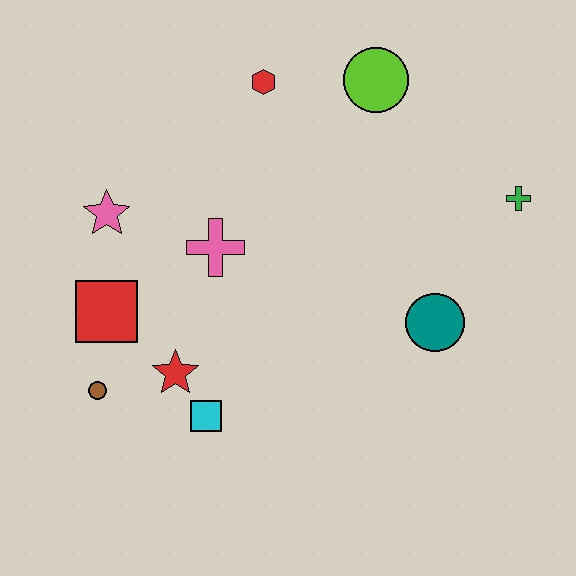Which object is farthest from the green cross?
The brown circle is farthest from the green cross.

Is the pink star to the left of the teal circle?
Yes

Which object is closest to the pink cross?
The pink star is closest to the pink cross.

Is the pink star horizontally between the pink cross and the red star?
No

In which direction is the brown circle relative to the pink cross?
The brown circle is below the pink cross.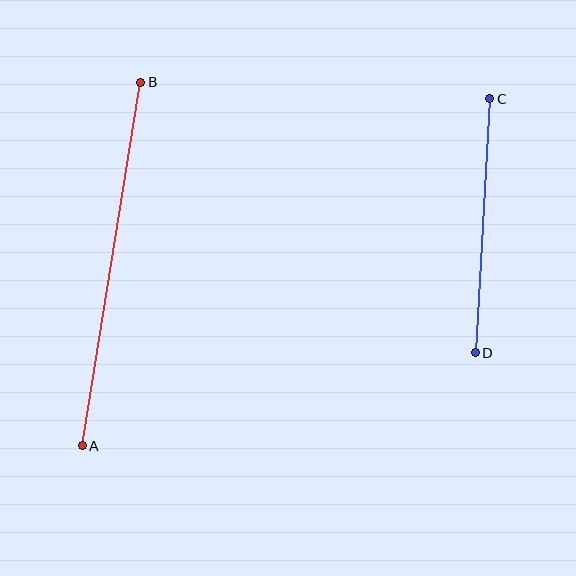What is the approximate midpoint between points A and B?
The midpoint is at approximately (111, 264) pixels.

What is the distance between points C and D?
The distance is approximately 254 pixels.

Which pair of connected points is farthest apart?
Points A and B are farthest apart.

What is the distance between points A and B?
The distance is approximately 368 pixels.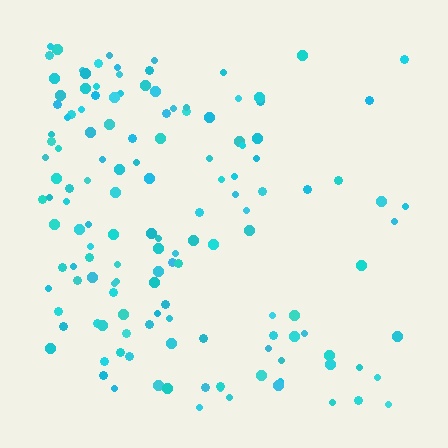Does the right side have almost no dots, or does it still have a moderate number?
Still a moderate number, just noticeably fewer than the left.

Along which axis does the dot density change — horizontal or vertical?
Horizontal.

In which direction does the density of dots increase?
From right to left, with the left side densest.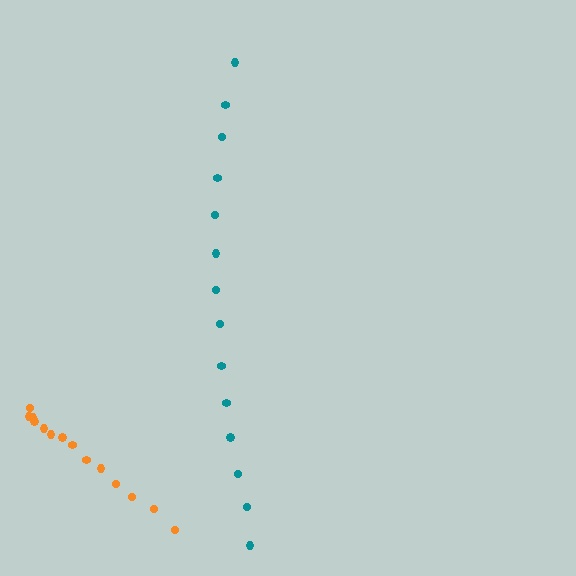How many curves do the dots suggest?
There are 2 distinct paths.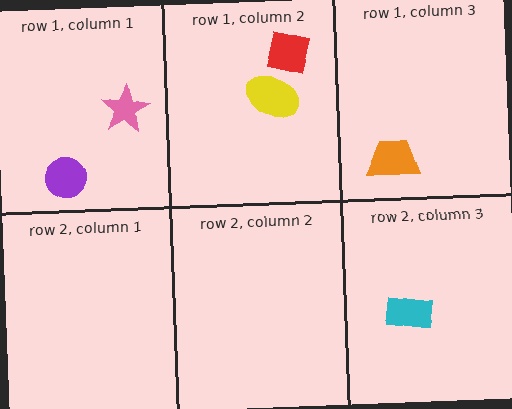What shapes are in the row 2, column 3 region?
The cyan rectangle.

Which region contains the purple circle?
The row 1, column 1 region.